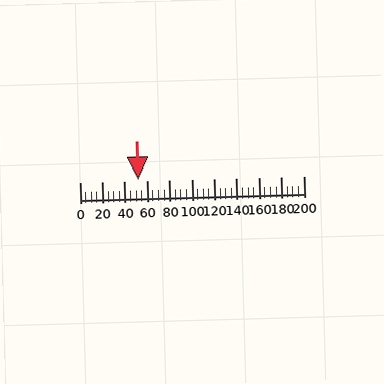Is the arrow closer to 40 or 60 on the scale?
The arrow is closer to 60.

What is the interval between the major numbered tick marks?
The major tick marks are spaced 20 units apart.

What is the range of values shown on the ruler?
The ruler shows values from 0 to 200.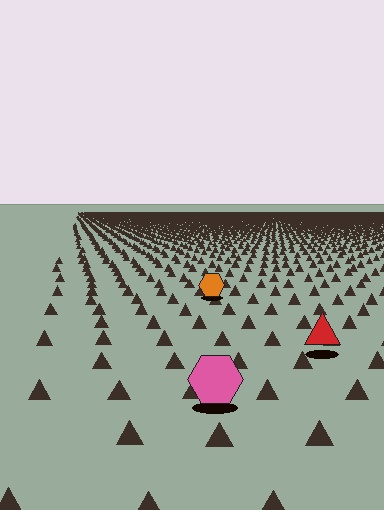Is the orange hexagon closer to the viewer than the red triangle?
No. The red triangle is closer — you can tell from the texture gradient: the ground texture is coarser near it.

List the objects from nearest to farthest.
From nearest to farthest: the pink hexagon, the red triangle, the orange hexagon.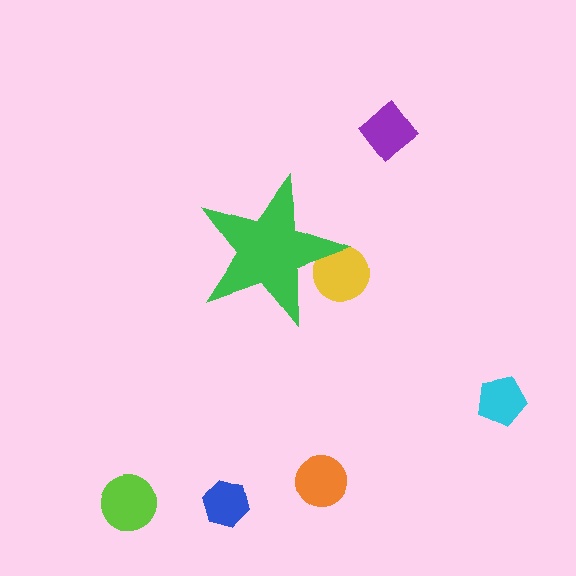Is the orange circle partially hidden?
No, the orange circle is fully visible.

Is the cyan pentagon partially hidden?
No, the cyan pentagon is fully visible.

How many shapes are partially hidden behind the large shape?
1 shape is partially hidden.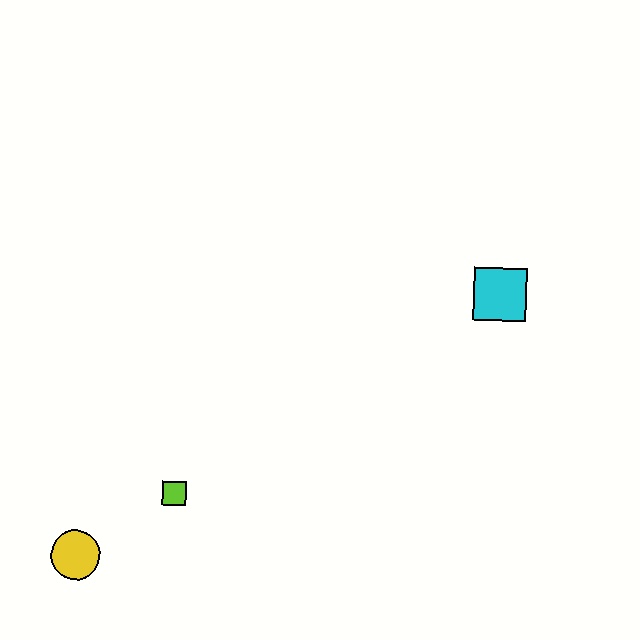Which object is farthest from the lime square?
The cyan square is farthest from the lime square.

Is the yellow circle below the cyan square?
Yes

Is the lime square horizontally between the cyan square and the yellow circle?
Yes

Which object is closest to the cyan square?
The lime square is closest to the cyan square.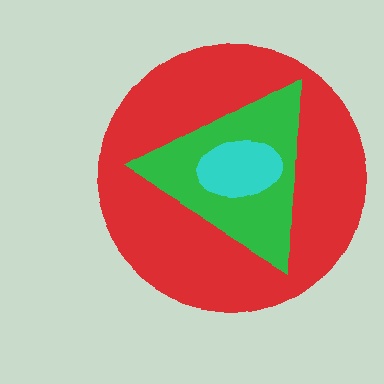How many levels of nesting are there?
3.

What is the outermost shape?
The red circle.